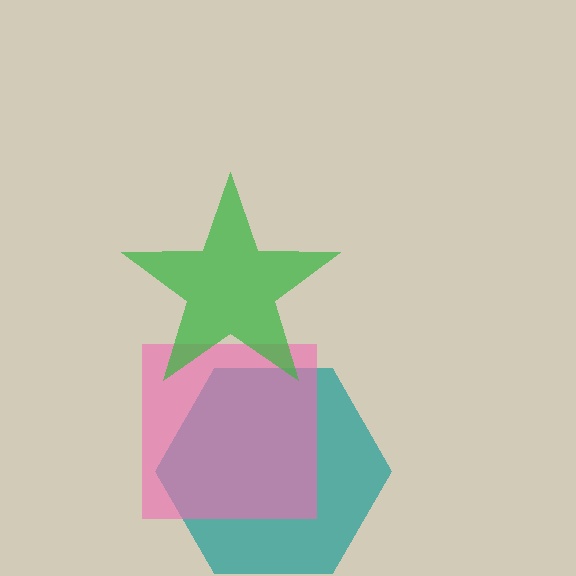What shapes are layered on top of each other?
The layered shapes are: a teal hexagon, a pink square, a green star.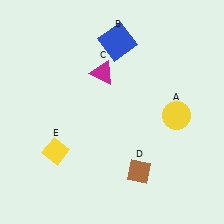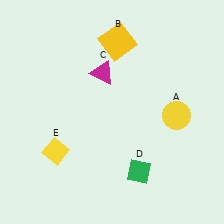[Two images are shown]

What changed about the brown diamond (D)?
In Image 1, D is brown. In Image 2, it changed to green.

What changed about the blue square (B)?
In Image 1, B is blue. In Image 2, it changed to yellow.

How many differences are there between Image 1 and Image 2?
There are 2 differences between the two images.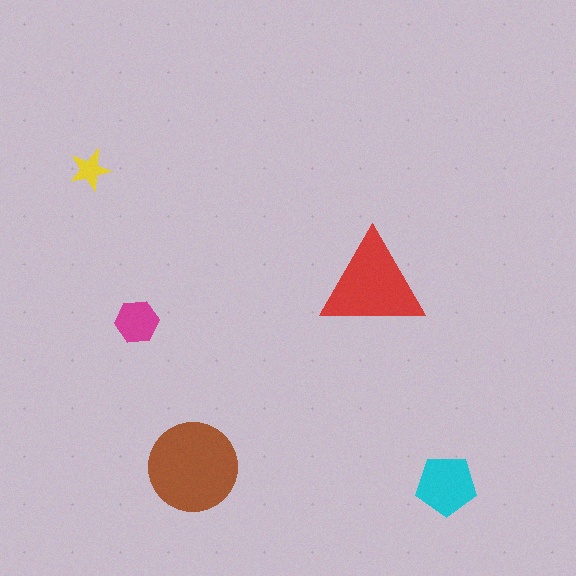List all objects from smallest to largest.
The yellow star, the magenta hexagon, the cyan pentagon, the red triangle, the brown circle.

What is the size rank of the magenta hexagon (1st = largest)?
4th.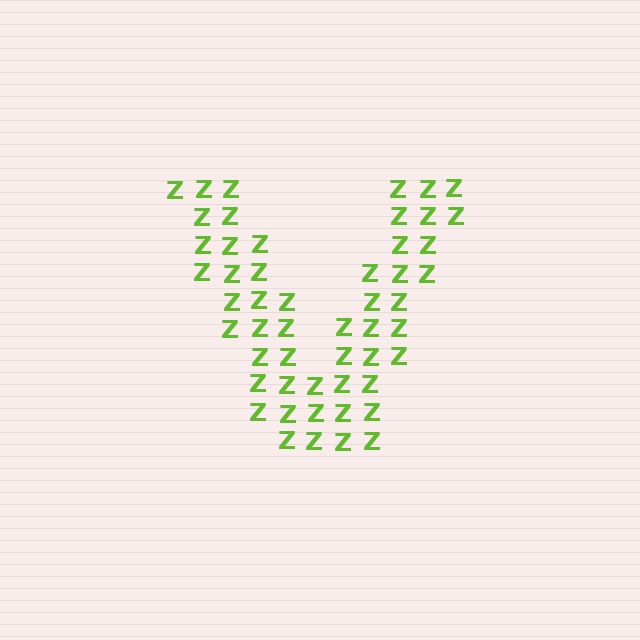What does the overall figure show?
The overall figure shows the letter V.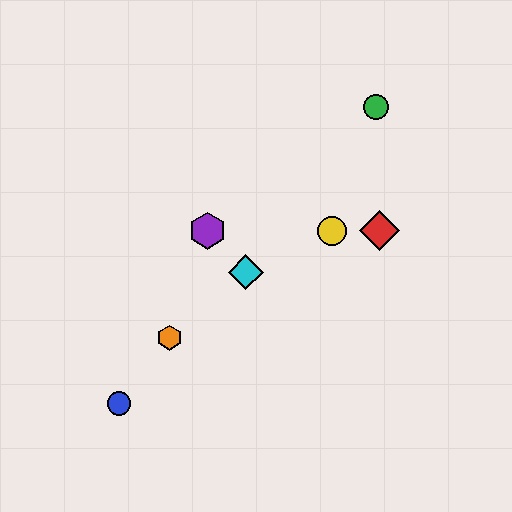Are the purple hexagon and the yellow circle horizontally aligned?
Yes, both are at y≈231.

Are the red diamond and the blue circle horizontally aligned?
No, the red diamond is at y≈231 and the blue circle is at y≈403.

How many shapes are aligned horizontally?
3 shapes (the red diamond, the yellow circle, the purple hexagon) are aligned horizontally.